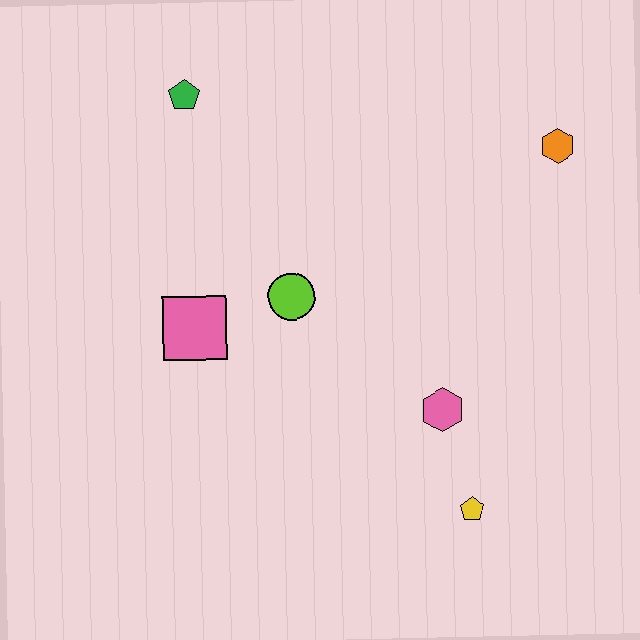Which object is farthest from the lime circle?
The orange hexagon is farthest from the lime circle.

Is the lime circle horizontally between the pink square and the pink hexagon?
Yes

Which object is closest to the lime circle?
The pink square is closest to the lime circle.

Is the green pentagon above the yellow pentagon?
Yes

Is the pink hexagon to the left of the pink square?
No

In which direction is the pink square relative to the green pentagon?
The pink square is below the green pentagon.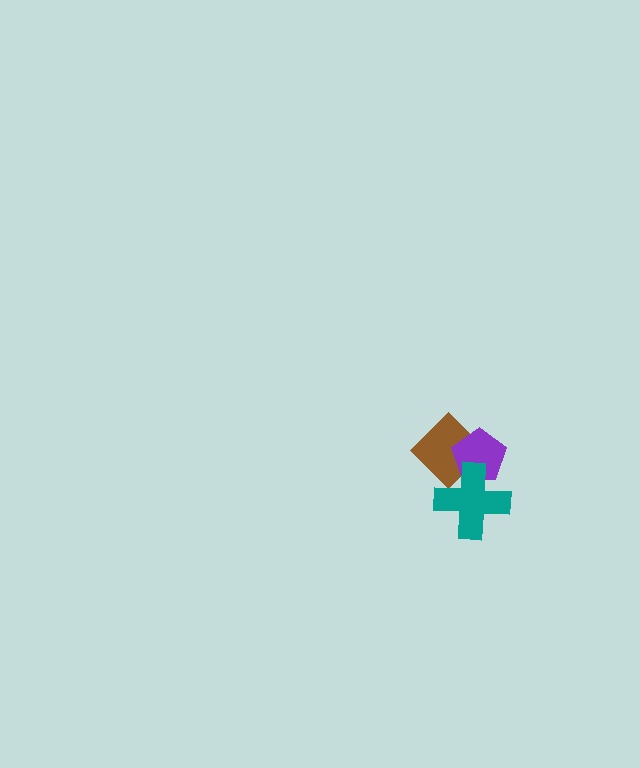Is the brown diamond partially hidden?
Yes, it is partially covered by another shape.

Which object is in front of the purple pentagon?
The teal cross is in front of the purple pentagon.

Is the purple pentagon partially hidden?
Yes, it is partially covered by another shape.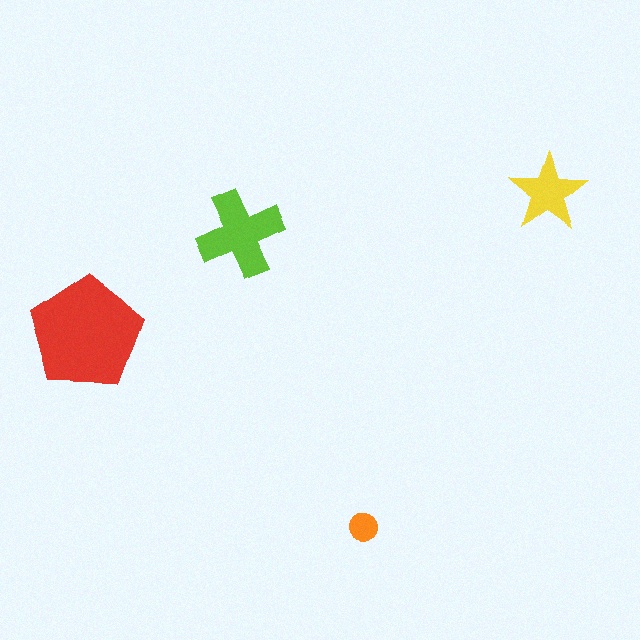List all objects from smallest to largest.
The orange circle, the yellow star, the lime cross, the red pentagon.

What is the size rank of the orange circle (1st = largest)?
4th.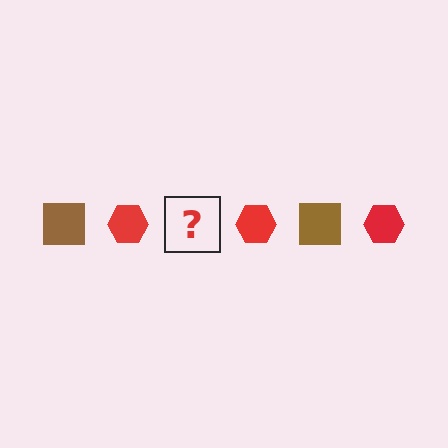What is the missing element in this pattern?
The missing element is a brown square.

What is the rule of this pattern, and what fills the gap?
The rule is that the pattern alternates between brown square and red hexagon. The gap should be filled with a brown square.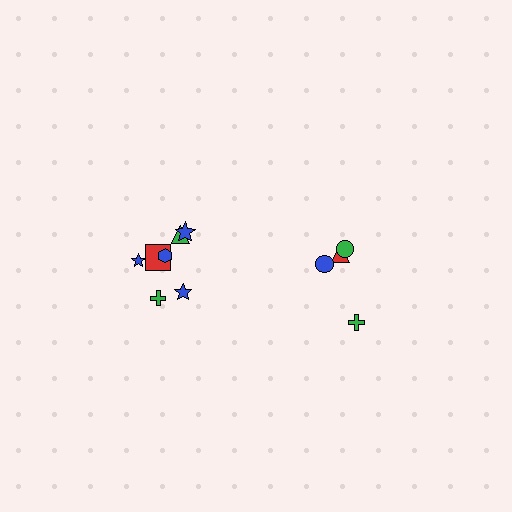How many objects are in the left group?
There are 7 objects.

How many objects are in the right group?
There are 4 objects.